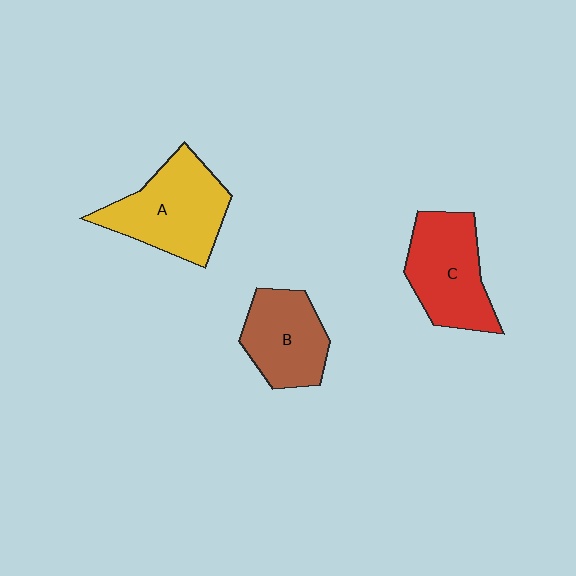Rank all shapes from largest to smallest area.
From largest to smallest: A (yellow), C (red), B (brown).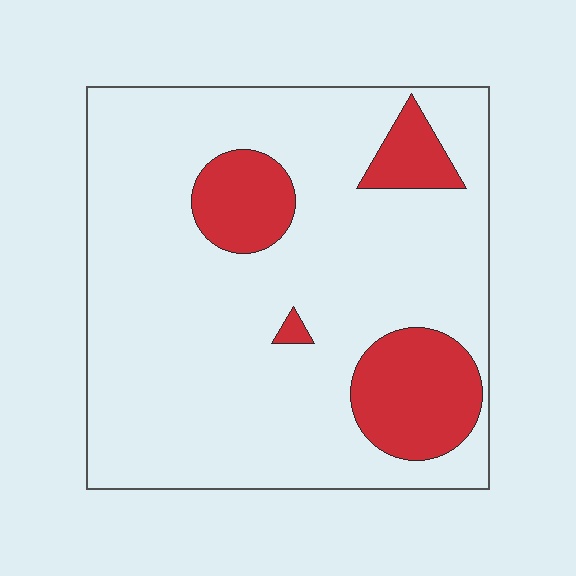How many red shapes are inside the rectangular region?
4.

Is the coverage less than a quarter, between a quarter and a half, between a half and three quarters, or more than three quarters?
Less than a quarter.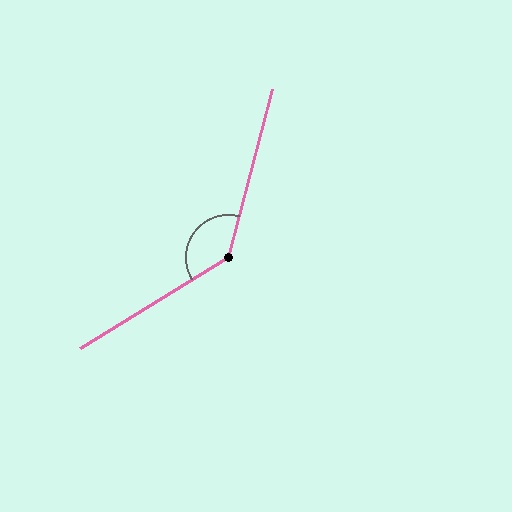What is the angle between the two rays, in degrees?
Approximately 137 degrees.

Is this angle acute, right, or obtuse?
It is obtuse.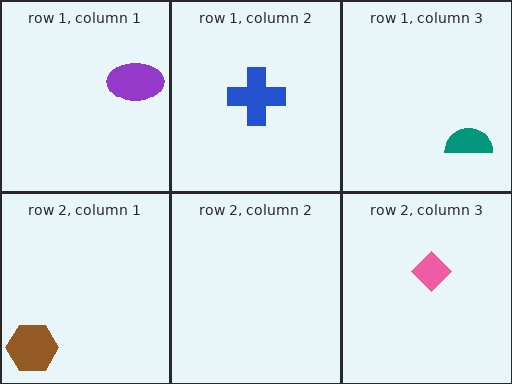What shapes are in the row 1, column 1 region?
The purple ellipse.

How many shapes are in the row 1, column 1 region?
1.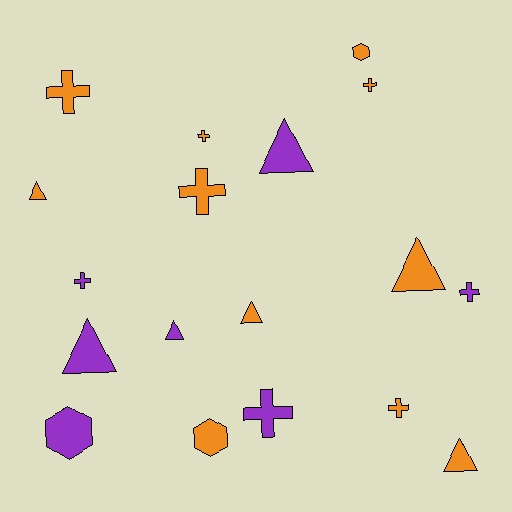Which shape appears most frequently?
Cross, with 8 objects.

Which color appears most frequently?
Orange, with 11 objects.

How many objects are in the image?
There are 18 objects.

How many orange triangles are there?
There are 4 orange triangles.